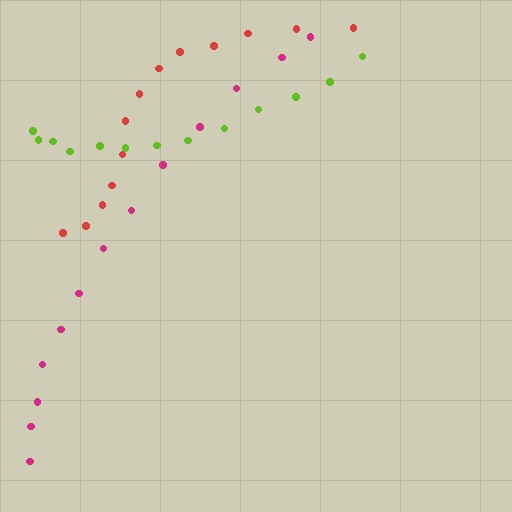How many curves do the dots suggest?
There are 3 distinct paths.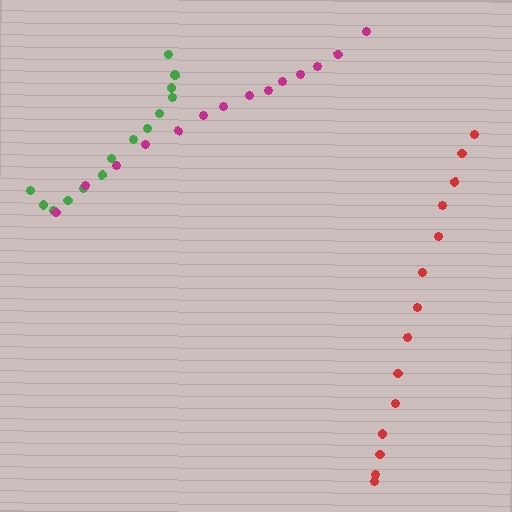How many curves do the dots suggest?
There are 3 distinct paths.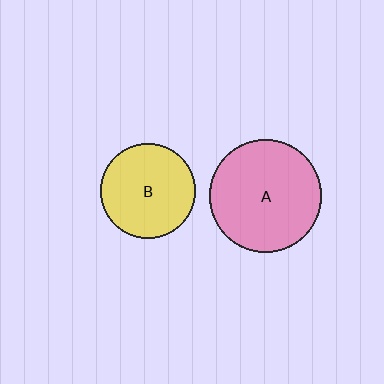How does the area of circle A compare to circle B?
Approximately 1.4 times.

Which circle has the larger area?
Circle A (pink).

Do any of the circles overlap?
No, none of the circles overlap.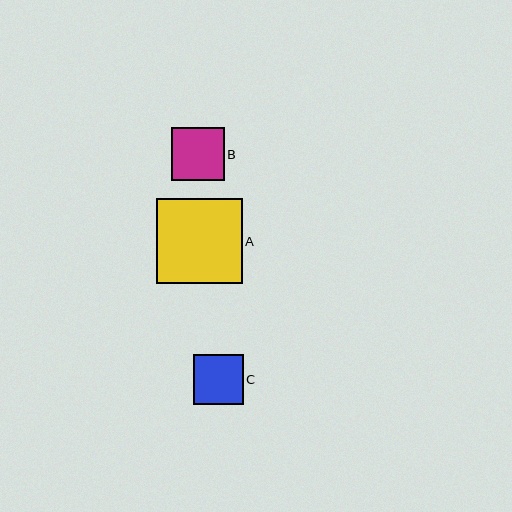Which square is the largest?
Square A is the largest with a size of approximately 85 pixels.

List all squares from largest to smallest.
From largest to smallest: A, B, C.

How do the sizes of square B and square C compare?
Square B and square C are approximately the same size.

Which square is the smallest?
Square C is the smallest with a size of approximately 50 pixels.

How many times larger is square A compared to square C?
Square A is approximately 1.7 times the size of square C.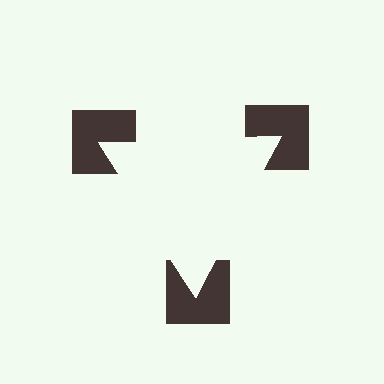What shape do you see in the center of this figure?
An illusory triangle — its edges are inferred from the aligned wedge cuts in the notched squares, not physically drawn.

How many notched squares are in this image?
There are 3 — one at each vertex of the illusory triangle.